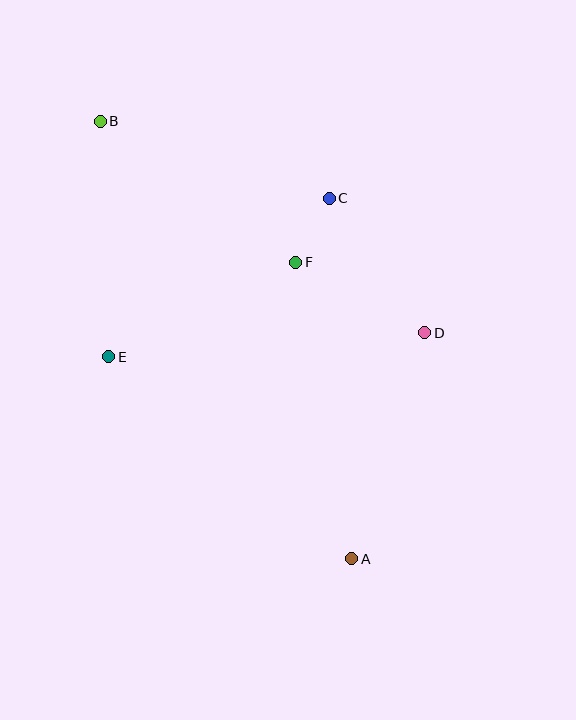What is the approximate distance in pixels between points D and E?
The distance between D and E is approximately 317 pixels.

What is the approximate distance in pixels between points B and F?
The distance between B and F is approximately 241 pixels.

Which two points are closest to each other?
Points C and F are closest to each other.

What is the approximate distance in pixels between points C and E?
The distance between C and E is approximately 271 pixels.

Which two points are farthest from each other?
Points A and B are farthest from each other.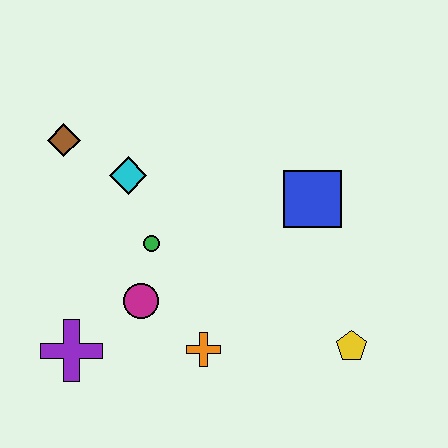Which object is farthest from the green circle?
The yellow pentagon is farthest from the green circle.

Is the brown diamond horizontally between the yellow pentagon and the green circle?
No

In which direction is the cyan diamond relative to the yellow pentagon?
The cyan diamond is to the left of the yellow pentagon.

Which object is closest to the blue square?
The yellow pentagon is closest to the blue square.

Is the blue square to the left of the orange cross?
No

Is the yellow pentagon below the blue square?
Yes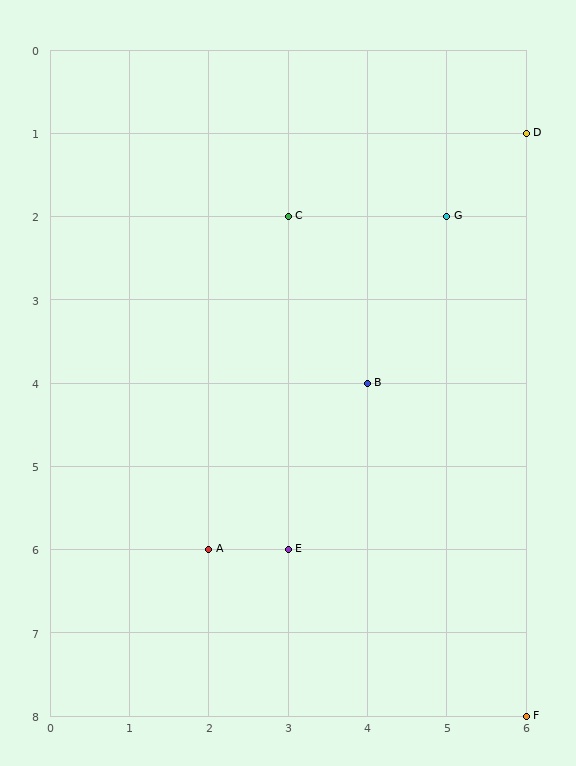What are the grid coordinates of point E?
Point E is at grid coordinates (3, 6).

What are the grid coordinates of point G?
Point G is at grid coordinates (5, 2).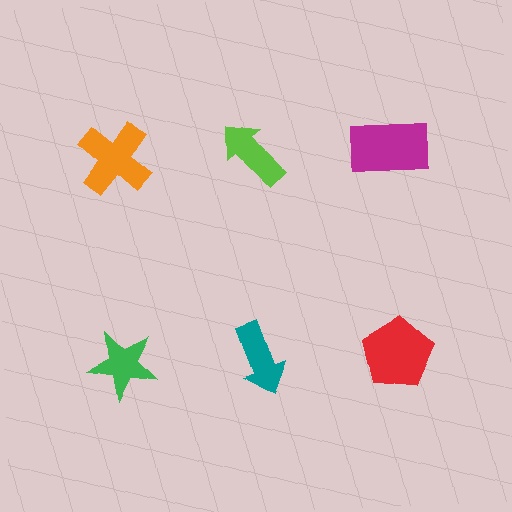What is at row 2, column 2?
A teal arrow.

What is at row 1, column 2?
A lime arrow.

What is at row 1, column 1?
An orange cross.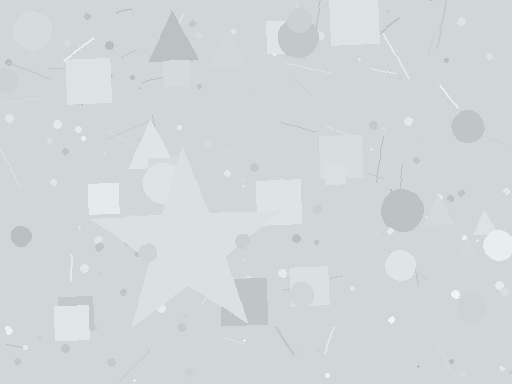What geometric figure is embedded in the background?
A star is embedded in the background.